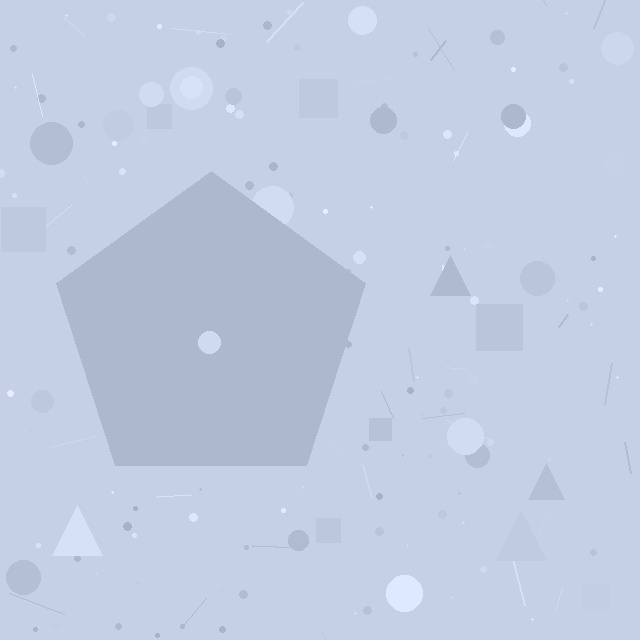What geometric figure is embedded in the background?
A pentagon is embedded in the background.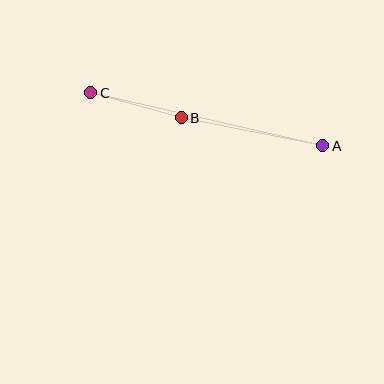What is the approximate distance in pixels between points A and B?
The distance between A and B is approximately 144 pixels.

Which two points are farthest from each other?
Points A and C are farthest from each other.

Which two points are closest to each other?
Points B and C are closest to each other.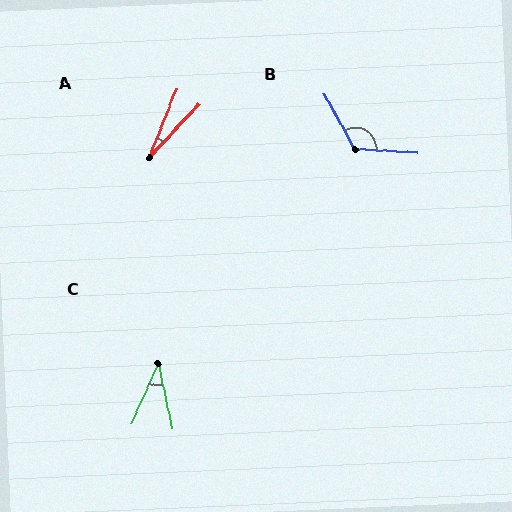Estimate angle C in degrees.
Approximately 36 degrees.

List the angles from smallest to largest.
A (22°), C (36°), B (122°).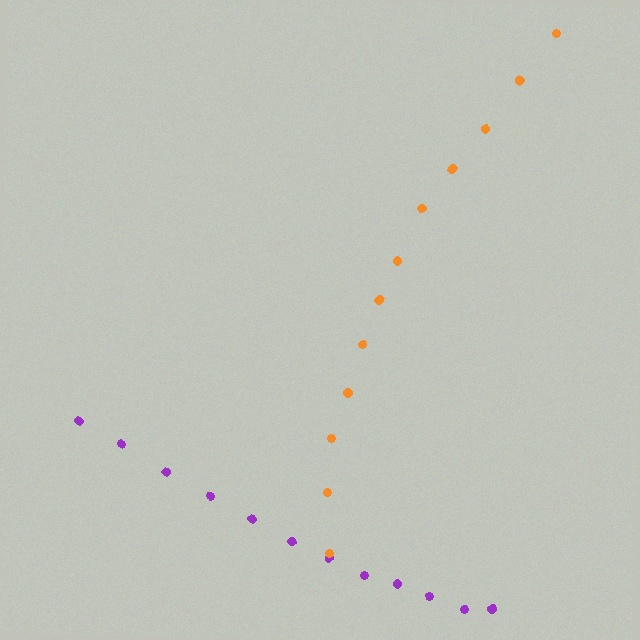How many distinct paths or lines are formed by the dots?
There are 2 distinct paths.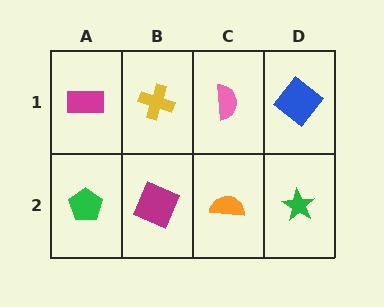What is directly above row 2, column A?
A magenta rectangle.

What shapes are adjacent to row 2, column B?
A yellow cross (row 1, column B), a green pentagon (row 2, column A), an orange semicircle (row 2, column C).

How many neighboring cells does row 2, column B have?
3.